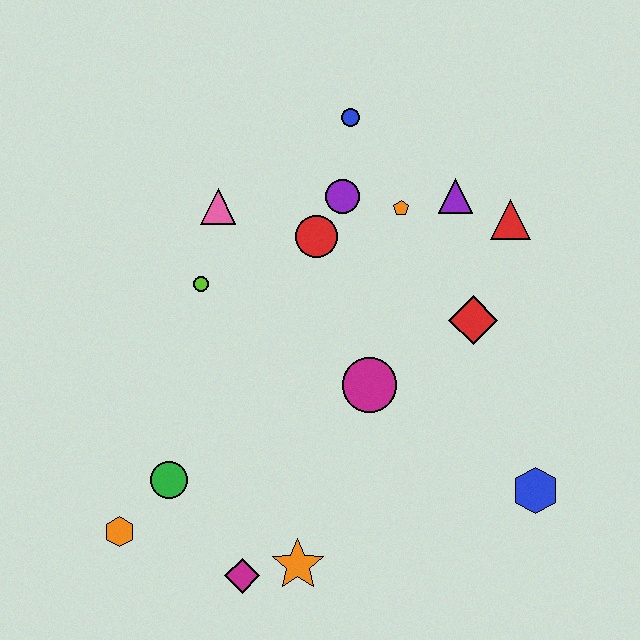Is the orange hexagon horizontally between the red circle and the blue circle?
No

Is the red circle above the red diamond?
Yes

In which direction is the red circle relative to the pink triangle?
The red circle is to the right of the pink triangle.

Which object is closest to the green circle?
The orange hexagon is closest to the green circle.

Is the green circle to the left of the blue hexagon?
Yes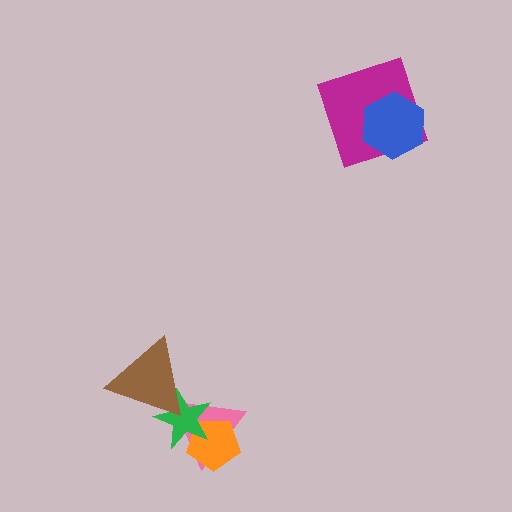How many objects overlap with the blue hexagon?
1 object overlaps with the blue hexagon.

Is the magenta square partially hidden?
Yes, it is partially covered by another shape.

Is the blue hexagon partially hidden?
No, no other shape covers it.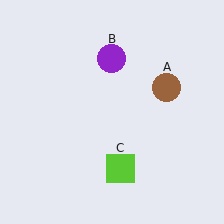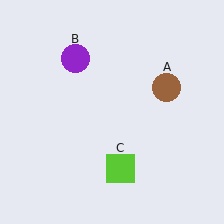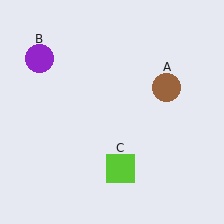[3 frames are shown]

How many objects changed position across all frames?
1 object changed position: purple circle (object B).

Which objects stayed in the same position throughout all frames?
Brown circle (object A) and lime square (object C) remained stationary.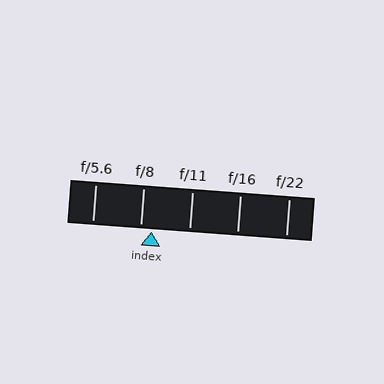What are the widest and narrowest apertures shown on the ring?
The widest aperture shown is f/5.6 and the narrowest is f/22.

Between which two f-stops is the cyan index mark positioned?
The index mark is between f/8 and f/11.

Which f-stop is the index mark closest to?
The index mark is closest to f/8.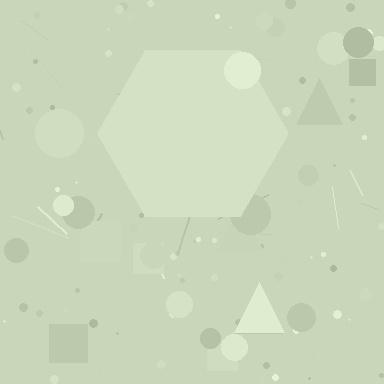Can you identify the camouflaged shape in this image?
The camouflaged shape is a hexagon.